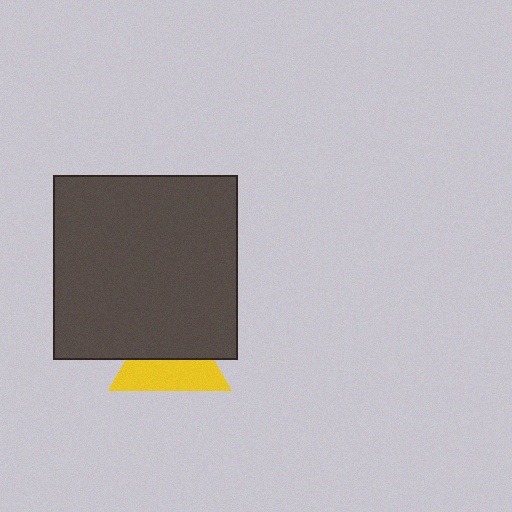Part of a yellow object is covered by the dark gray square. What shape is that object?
It is a triangle.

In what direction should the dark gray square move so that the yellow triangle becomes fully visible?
The dark gray square should move up. That is the shortest direction to clear the overlap and leave the yellow triangle fully visible.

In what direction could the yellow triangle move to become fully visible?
The yellow triangle could move down. That would shift it out from behind the dark gray square entirely.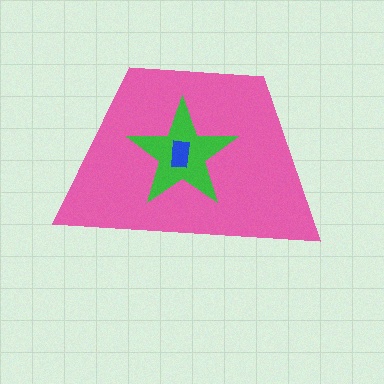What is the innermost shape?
The blue rectangle.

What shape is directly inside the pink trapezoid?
The green star.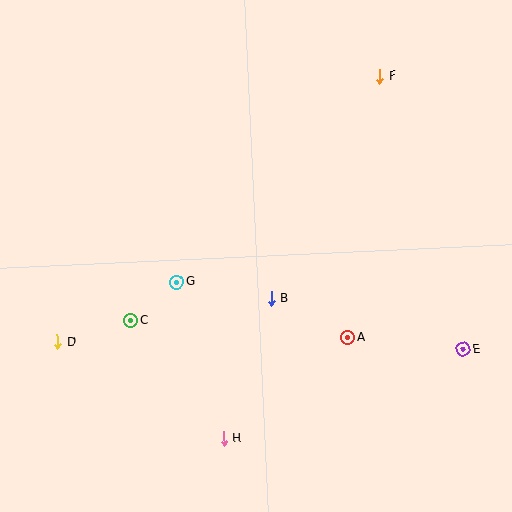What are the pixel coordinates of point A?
Point A is at (348, 338).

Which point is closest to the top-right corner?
Point F is closest to the top-right corner.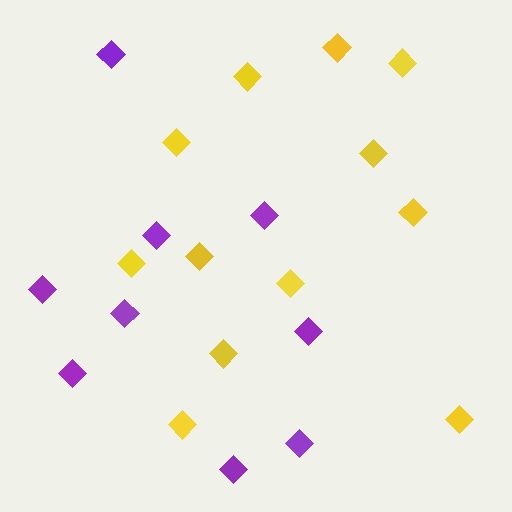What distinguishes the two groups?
There are 2 groups: one group of yellow diamonds (12) and one group of purple diamonds (9).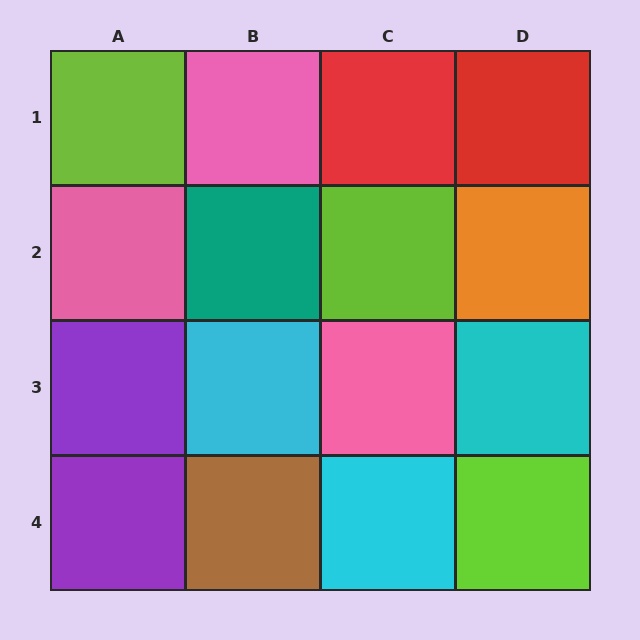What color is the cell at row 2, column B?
Teal.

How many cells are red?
2 cells are red.